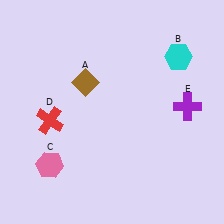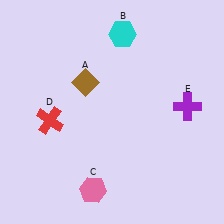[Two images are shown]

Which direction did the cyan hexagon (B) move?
The cyan hexagon (B) moved left.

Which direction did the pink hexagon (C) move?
The pink hexagon (C) moved right.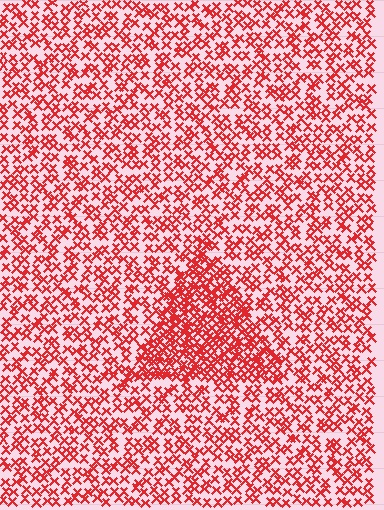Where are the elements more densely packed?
The elements are more densely packed inside the triangle boundary.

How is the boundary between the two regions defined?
The boundary is defined by a change in element density (approximately 2.0x ratio). All elements are the same color, size, and shape.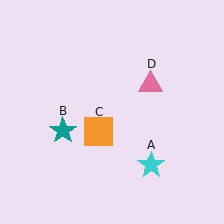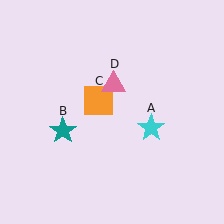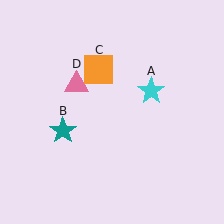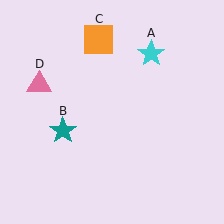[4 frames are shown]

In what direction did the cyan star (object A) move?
The cyan star (object A) moved up.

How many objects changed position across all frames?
3 objects changed position: cyan star (object A), orange square (object C), pink triangle (object D).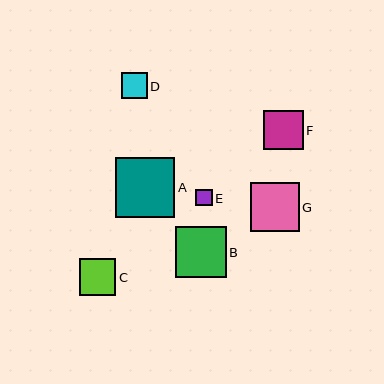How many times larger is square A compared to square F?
Square A is approximately 1.5 times the size of square F.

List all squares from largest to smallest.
From largest to smallest: A, B, G, F, C, D, E.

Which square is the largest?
Square A is the largest with a size of approximately 60 pixels.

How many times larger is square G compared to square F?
Square G is approximately 1.2 times the size of square F.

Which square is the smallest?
Square E is the smallest with a size of approximately 16 pixels.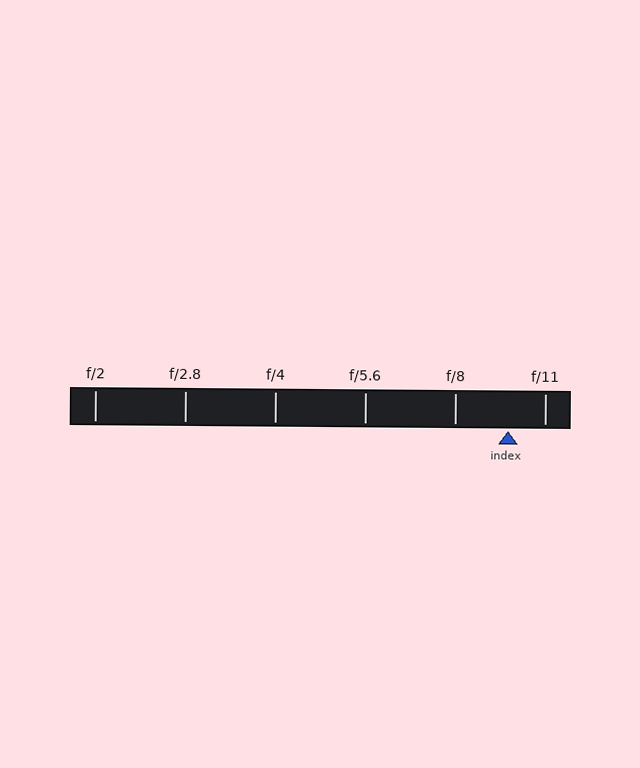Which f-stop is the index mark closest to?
The index mark is closest to f/11.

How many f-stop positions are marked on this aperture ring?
There are 6 f-stop positions marked.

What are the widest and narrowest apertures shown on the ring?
The widest aperture shown is f/2 and the narrowest is f/11.